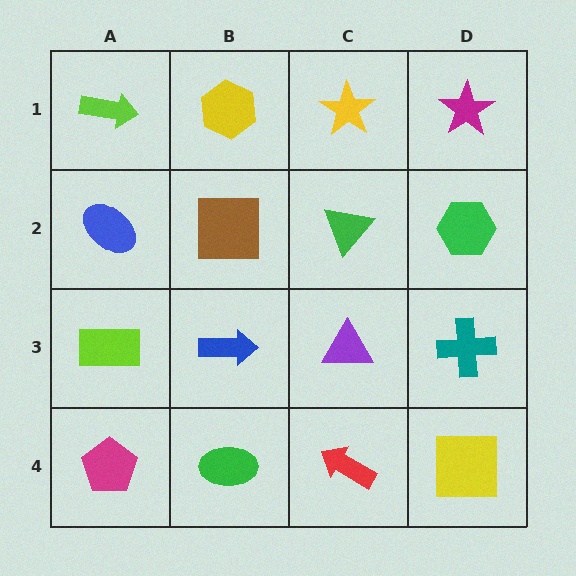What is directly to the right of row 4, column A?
A green ellipse.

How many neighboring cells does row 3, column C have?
4.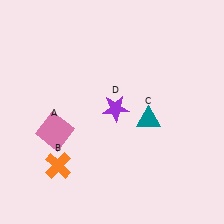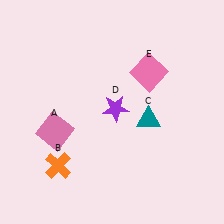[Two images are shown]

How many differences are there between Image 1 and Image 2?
There is 1 difference between the two images.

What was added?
A pink square (E) was added in Image 2.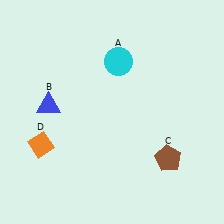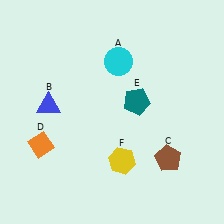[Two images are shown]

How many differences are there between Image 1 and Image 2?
There are 2 differences between the two images.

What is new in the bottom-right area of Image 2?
A yellow hexagon (F) was added in the bottom-right area of Image 2.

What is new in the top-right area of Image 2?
A teal pentagon (E) was added in the top-right area of Image 2.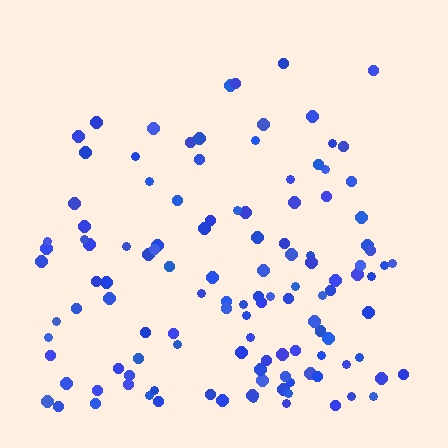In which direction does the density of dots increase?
From top to bottom, with the bottom side densest.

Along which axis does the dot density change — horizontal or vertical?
Vertical.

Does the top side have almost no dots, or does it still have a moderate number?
Still a moderate number, just noticeably fewer than the bottom.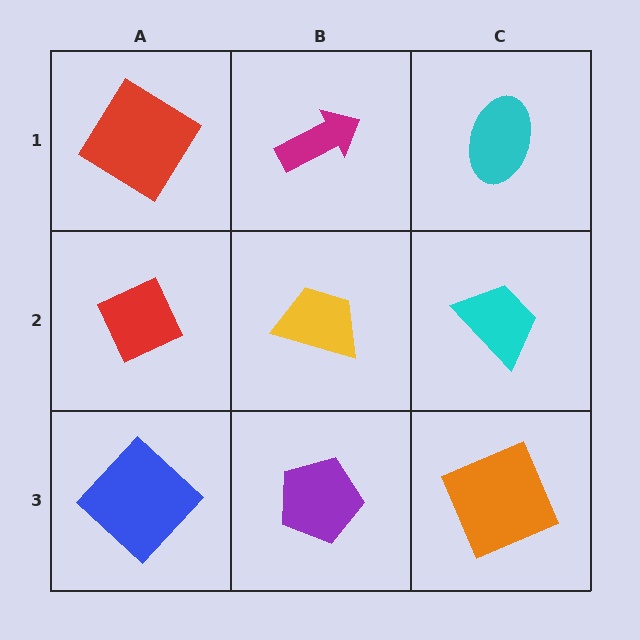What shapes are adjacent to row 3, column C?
A cyan trapezoid (row 2, column C), a purple pentagon (row 3, column B).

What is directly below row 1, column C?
A cyan trapezoid.